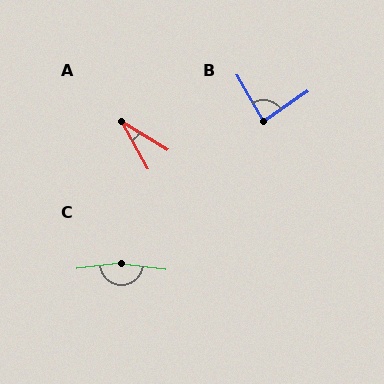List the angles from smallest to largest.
A (30°), B (85°), C (165°).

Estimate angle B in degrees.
Approximately 85 degrees.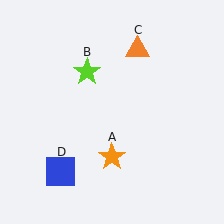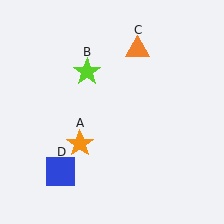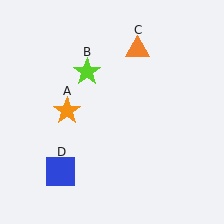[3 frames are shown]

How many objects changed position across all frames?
1 object changed position: orange star (object A).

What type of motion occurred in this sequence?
The orange star (object A) rotated clockwise around the center of the scene.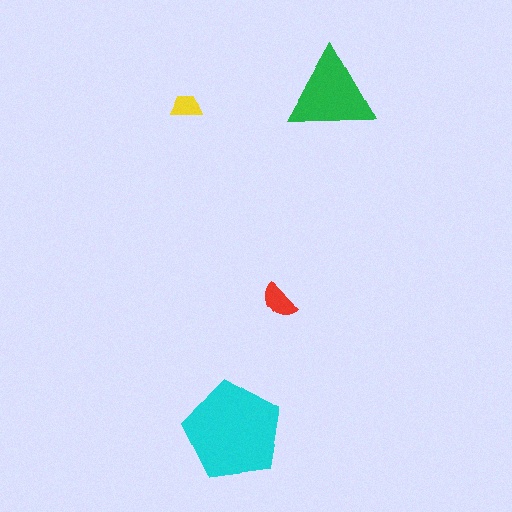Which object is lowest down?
The cyan pentagon is bottommost.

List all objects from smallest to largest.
The yellow trapezoid, the red semicircle, the green triangle, the cyan pentagon.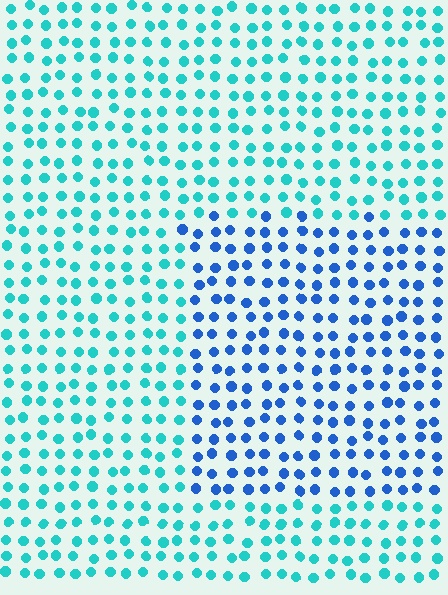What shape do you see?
I see a rectangle.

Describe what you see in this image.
The image is filled with small cyan elements in a uniform arrangement. A rectangle-shaped region is visible where the elements are tinted to a slightly different hue, forming a subtle color boundary.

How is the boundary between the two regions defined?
The boundary is defined purely by a slight shift in hue (about 41 degrees). Spacing, size, and orientation are identical on both sides.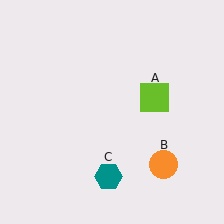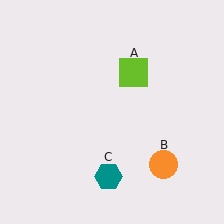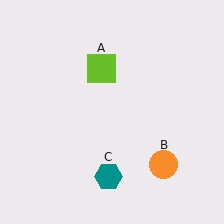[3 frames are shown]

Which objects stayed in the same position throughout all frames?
Orange circle (object B) and teal hexagon (object C) remained stationary.